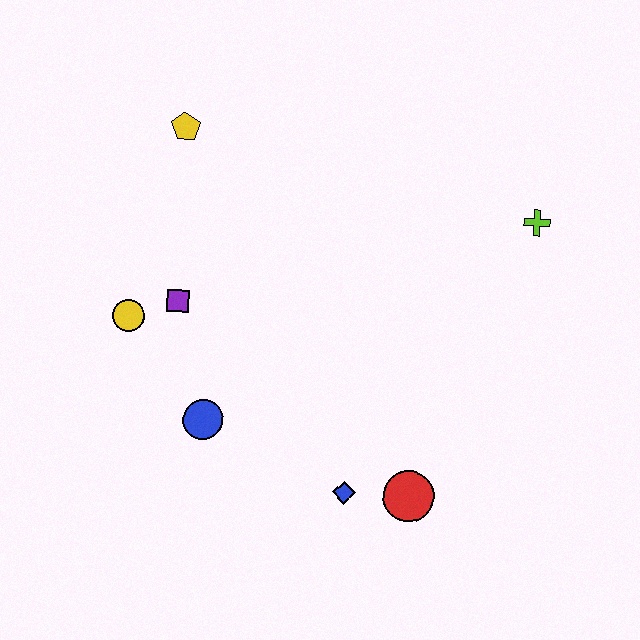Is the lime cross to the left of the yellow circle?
No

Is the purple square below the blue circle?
No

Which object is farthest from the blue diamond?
The yellow pentagon is farthest from the blue diamond.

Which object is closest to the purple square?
The yellow circle is closest to the purple square.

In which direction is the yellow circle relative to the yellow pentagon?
The yellow circle is below the yellow pentagon.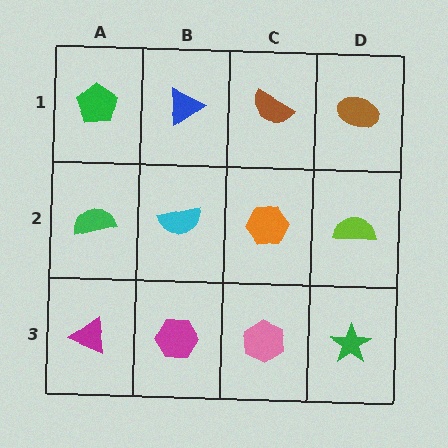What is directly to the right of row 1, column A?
A blue triangle.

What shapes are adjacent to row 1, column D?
A lime semicircle (row 2, column D), a brown semicircle (row 1, column C).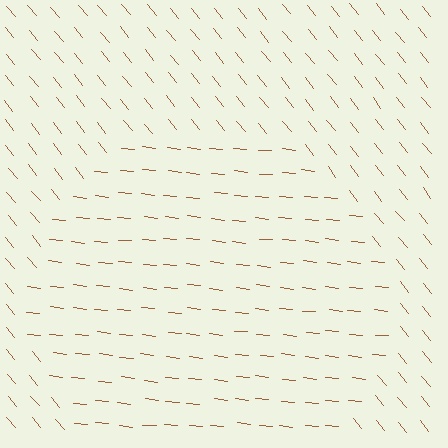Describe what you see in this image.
The image is filled with small brown line segments. A circle region in the image has lines oriented differently from the surrounding lines, creating a visible texture boundary.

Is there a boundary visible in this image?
Yes, there is a texture boundary formed by a change in line orientation.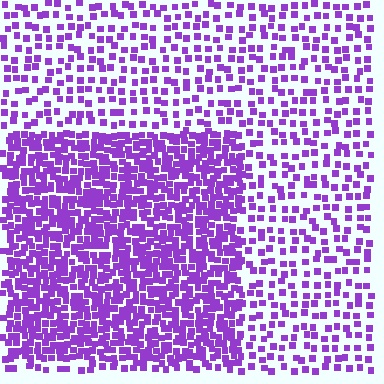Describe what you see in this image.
The image contains small purple elements arranged at two different densities. A rectangle-shaped region is visible where the elements are more densely packed than the surrounding area.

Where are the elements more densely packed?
The elements are more densely packed inside the rectangle boundary.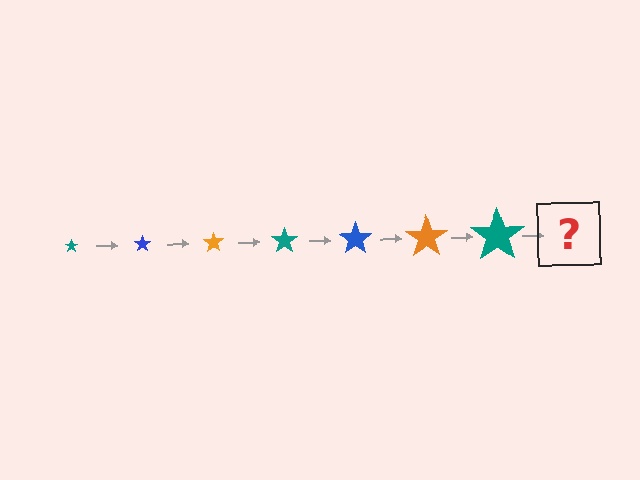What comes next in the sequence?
The next element should be a blue star, larger than the previous one.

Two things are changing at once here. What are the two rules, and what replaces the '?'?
The two rules are that the star grows larger each step and the color cycles through teal, blue, and orange. The '?' should be a blue star, larger than the previous one.